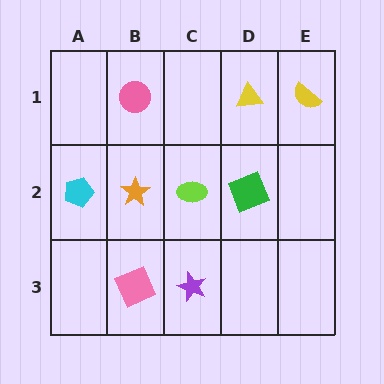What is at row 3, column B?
A pink square.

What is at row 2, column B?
An orange star.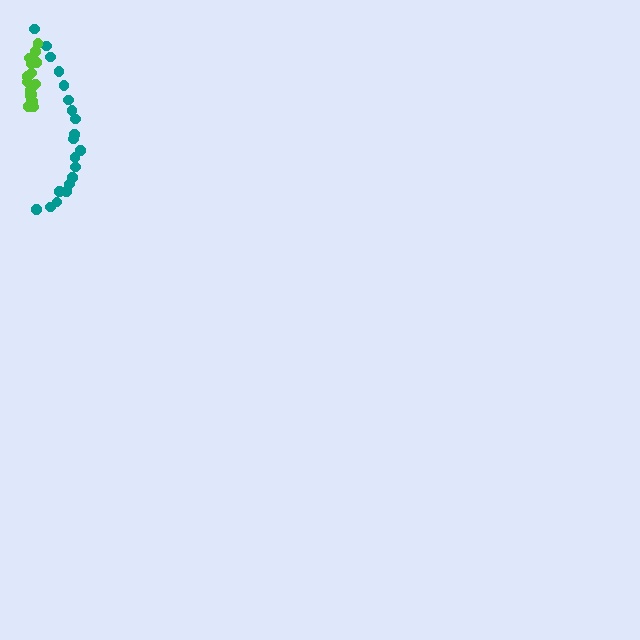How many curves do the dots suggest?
There are 2 distinct paths.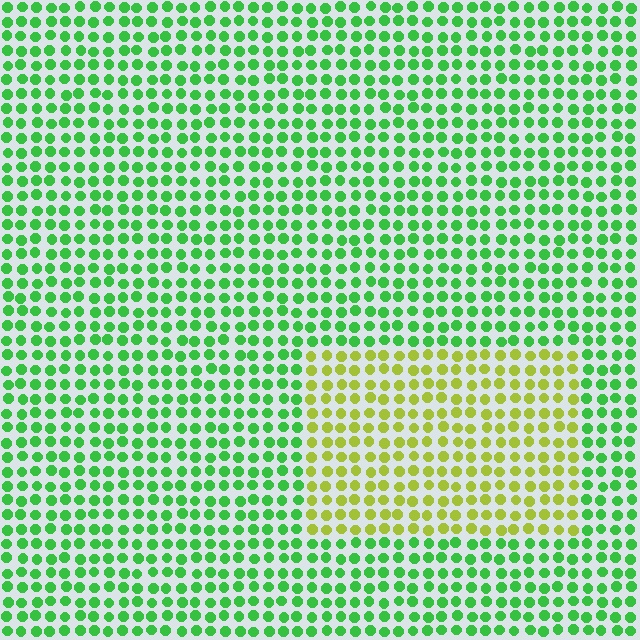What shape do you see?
I see a rectangle.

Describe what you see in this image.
The image is filled with small green elements in a uniform arrangement. A rectangle-shaped region is visible where the elements are tinted to a slightly different hue, forming a subtle color boundary.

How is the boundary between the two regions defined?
The boundary is defined purely by a slight shift in hue (about 51 degrees). Spacing, size, and orientation are identical on both sides.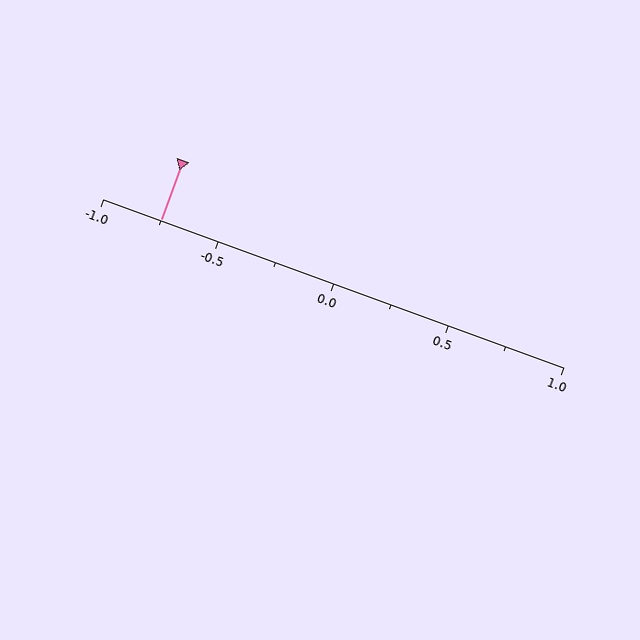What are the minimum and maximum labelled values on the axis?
The axis runs from -1.0 to 1.0.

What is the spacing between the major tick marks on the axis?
The major ticks are spaced 0.5 apart.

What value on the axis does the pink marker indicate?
The marker indicates approximately -0.75.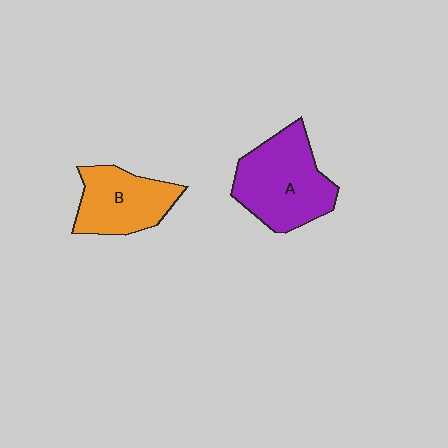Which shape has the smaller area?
Shape B (orange).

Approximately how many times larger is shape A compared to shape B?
Approximately 1.3 times.